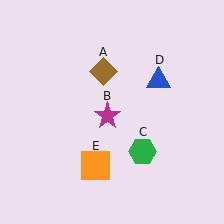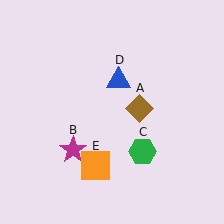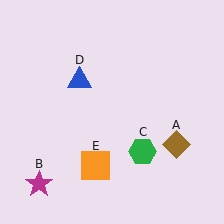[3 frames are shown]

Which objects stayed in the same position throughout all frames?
Green hexagon (object C) and orange square (object E) remained stationary.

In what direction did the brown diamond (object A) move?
The brown diamond (object A) moved down and to the right.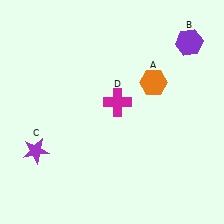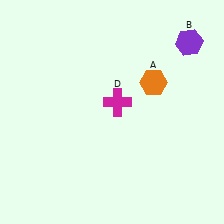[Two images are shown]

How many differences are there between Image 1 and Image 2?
There is 1 difference between the two images.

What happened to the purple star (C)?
The purple star (C) was removed in Image 2. It was in the bottom-left area of Image 1.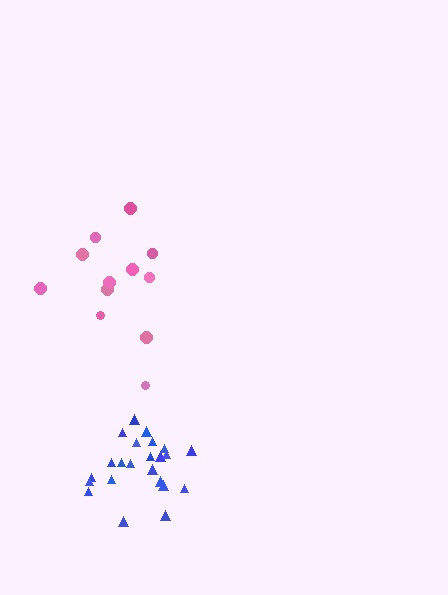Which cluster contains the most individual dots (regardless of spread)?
Blue (23).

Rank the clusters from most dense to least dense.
blue, pink.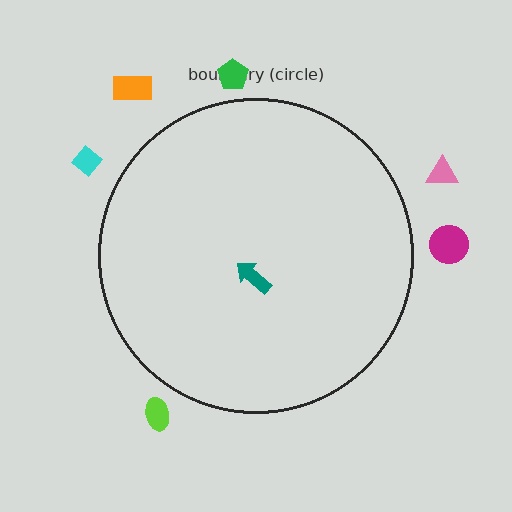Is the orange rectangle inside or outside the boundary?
Outside.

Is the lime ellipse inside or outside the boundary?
Outside.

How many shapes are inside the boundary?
1 inside, 6 outside.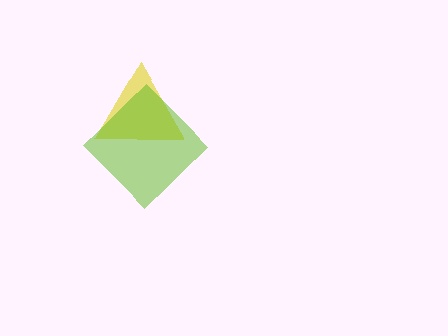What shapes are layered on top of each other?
The layered shapes are: a yellow triangle, a lime diamond.